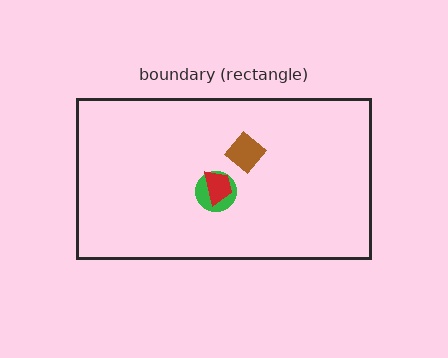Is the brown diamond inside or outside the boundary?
Inside.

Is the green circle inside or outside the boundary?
Inside.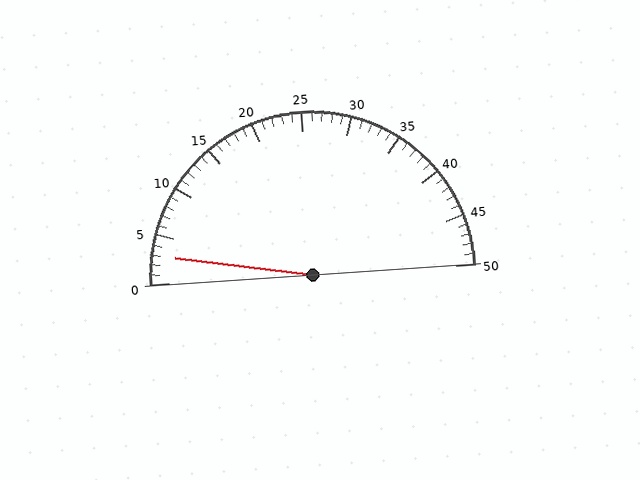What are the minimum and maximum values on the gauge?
The gauge ranges from 0 to 50.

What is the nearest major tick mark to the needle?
The nearest major tick mark is 5.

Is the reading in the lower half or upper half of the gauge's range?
The reading is in the lower half of the range (0 to 50).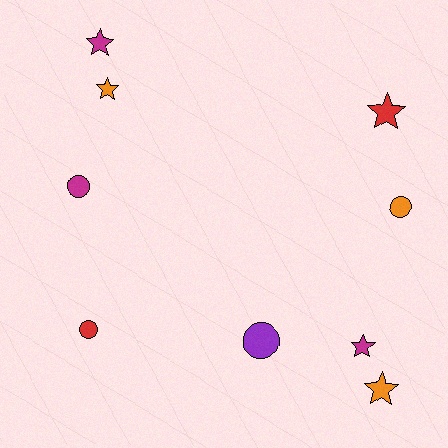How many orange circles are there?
There is 1 orange circle.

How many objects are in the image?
There are 9 objects.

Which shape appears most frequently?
Star, with 5 objects.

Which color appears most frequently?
Magenta, with 3 objects.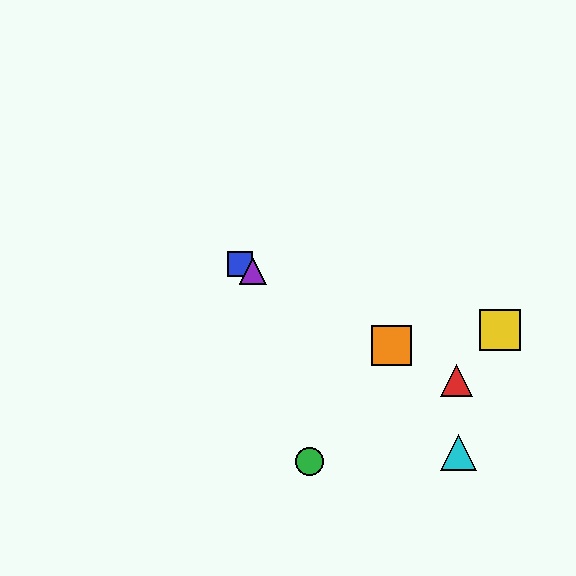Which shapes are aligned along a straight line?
The red triangle, the blue square, the purple triangle, the orange square are aligned along a straight line.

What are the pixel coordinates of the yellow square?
The yellow square is at (500, 330).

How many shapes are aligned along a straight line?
4 shapes (the red triangle, the blue square, the purple triangle, the orange square) are aligned along a straight line.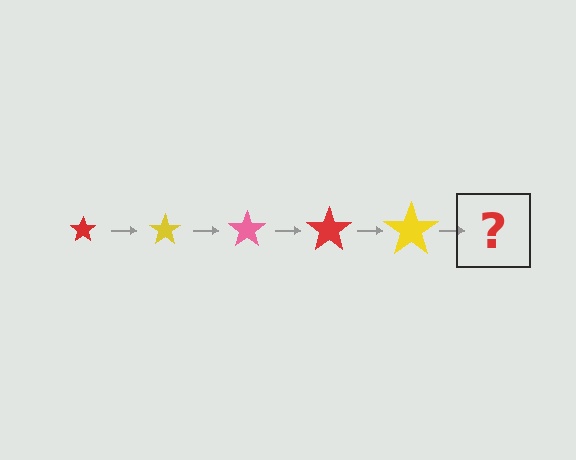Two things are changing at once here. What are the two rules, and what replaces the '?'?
The two rules are that the star grows larger each step and the color cycles through red, yellow, and pink. The '?' should be a pink star, larger than the previous one.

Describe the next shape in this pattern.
It should be a pink star, larger than the previous one.